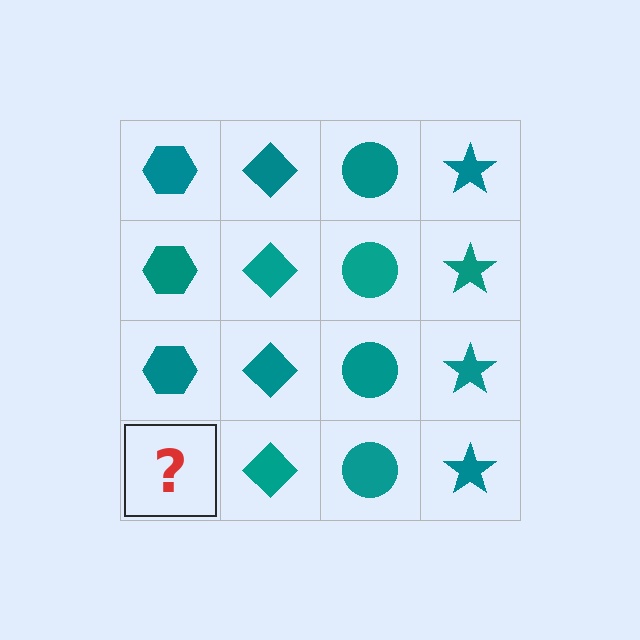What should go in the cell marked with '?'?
The missing cell should contain a teal hexagon.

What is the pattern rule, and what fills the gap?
The rule is that each column has a consistent shape. The gap should be filled with a teal hexagon.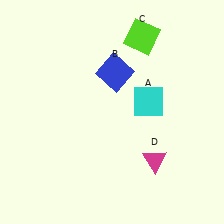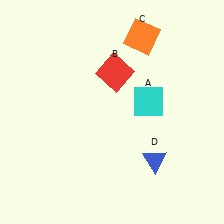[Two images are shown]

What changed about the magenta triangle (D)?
In Image 1, D is magenta. In Image 2, it changed to blue.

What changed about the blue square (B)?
In Image 1, B is blue. In Image 2, it changed to red.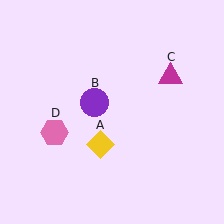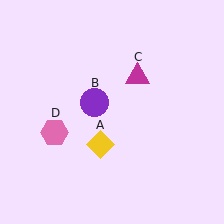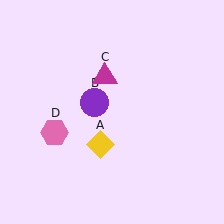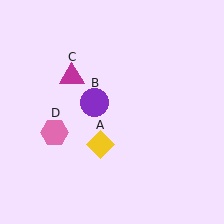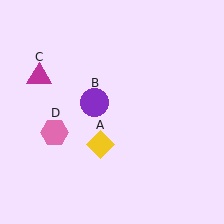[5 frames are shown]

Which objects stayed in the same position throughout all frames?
Yellow diamond (object A) and purple circle (object B) and pink hexagon (object D) remained stationary.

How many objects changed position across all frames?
1 object changed position: magenta triangle (object C).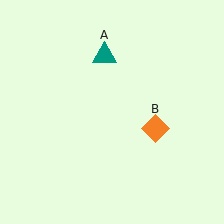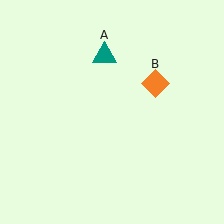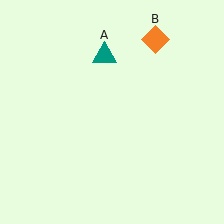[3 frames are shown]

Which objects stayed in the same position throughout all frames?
Teal triangle (object A) remained stationary.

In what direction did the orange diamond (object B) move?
The orange diamond (object B) moved up.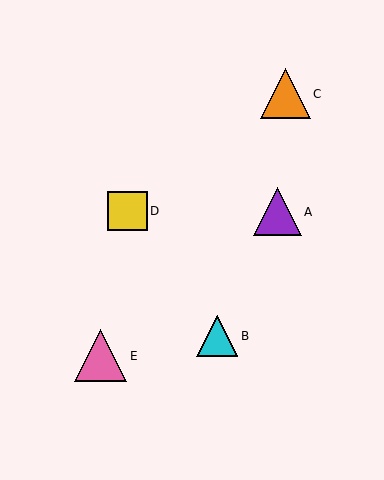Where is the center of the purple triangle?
The center of the purple triangle is at (277, 212).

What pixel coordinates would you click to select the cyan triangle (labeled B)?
Click at (217, 336) to select the cyan triangle B.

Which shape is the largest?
The pink triangle (labeled E) is the largest.